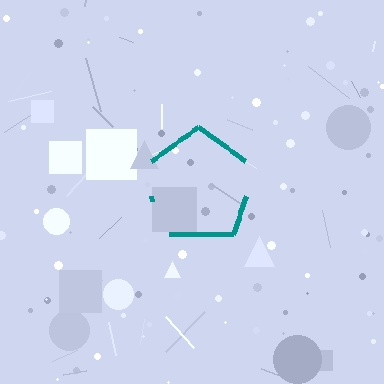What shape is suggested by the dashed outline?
The dashed outline suggests a pentagon.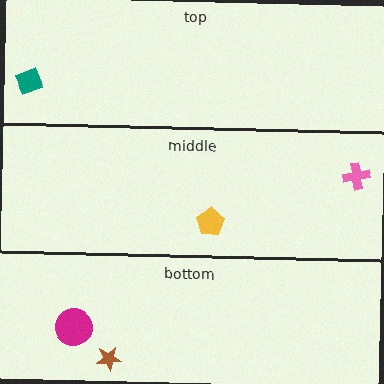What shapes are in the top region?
The teal diamond.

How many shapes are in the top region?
1.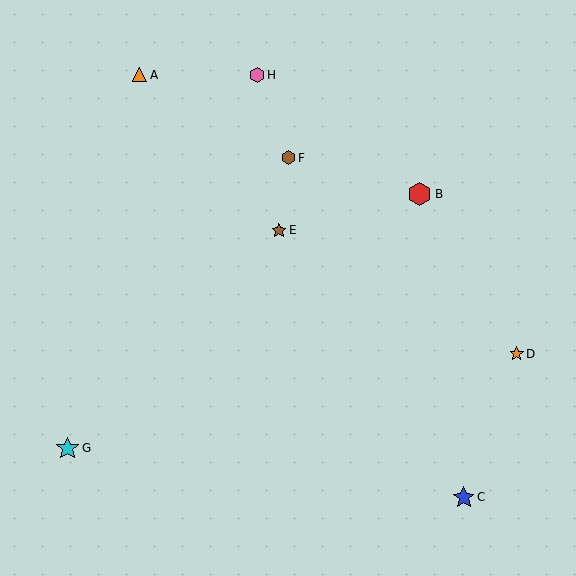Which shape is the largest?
The red hexagon (labeled B) is the largest.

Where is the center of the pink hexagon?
The center of the pink hexagon is at (257, 75).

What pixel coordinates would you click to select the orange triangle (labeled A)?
Click at (140, 75) to select the orange triangle A.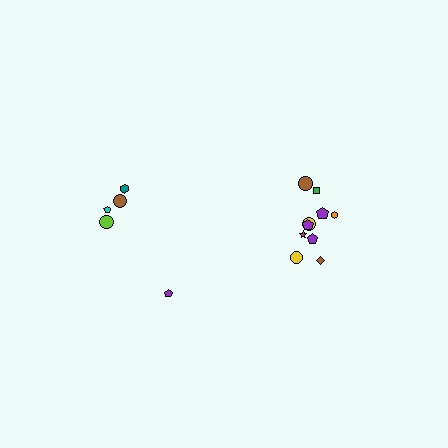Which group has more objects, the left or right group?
The right group.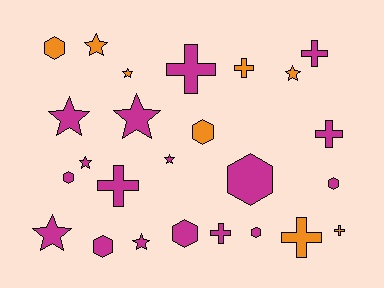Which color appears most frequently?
Magenta, with 17 objects.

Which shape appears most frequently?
Star, with 9 objects.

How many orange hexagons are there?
There are 2 orange hexagons.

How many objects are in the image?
There are 25 objects.